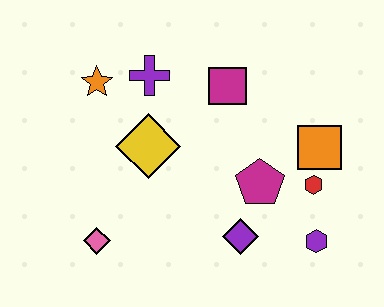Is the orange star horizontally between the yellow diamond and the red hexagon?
No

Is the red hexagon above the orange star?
No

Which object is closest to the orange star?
The purple cross is closest to the orange star.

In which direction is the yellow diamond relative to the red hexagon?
The yellow diamond is to the left of the red hexagon.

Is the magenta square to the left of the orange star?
No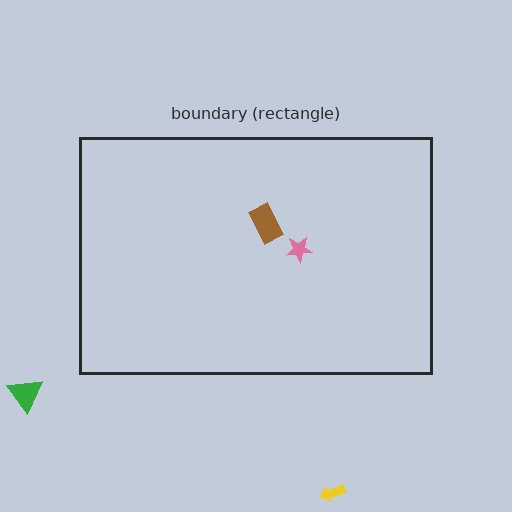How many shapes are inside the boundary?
2 inside, 2 outside.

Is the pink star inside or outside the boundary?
Inside.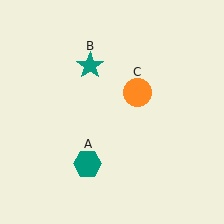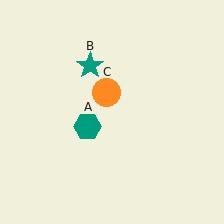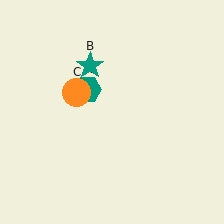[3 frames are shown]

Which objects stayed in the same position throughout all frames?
Teal star (object B) remained stationary.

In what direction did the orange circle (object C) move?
The orange circle (object C) moved left.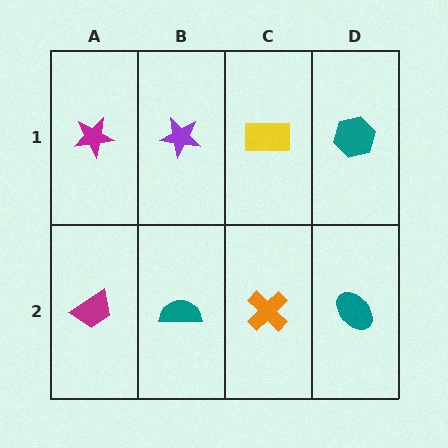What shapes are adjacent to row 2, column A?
A magenta star (row 1, column A), a teal semicircle (row 2, column B).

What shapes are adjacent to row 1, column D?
A teal ellipse (row 2, column D), a yellow rectangle (row 1, column C).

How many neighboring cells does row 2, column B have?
3.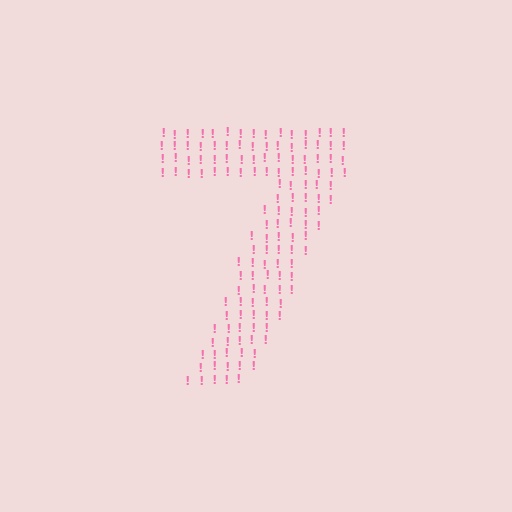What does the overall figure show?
The overall figure shows the digit 7.